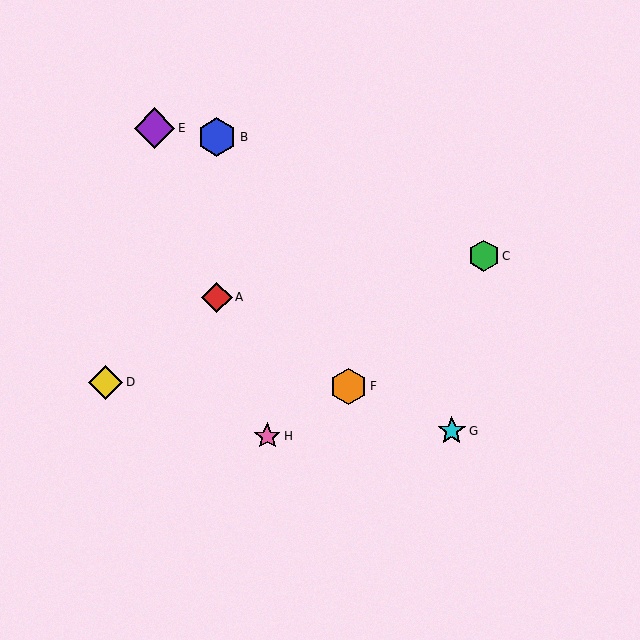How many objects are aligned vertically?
2 objects (A, B) are aligned vertically.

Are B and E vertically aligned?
No, B is at x≈217 and E is at x≈154.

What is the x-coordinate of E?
Object E is at x≈154.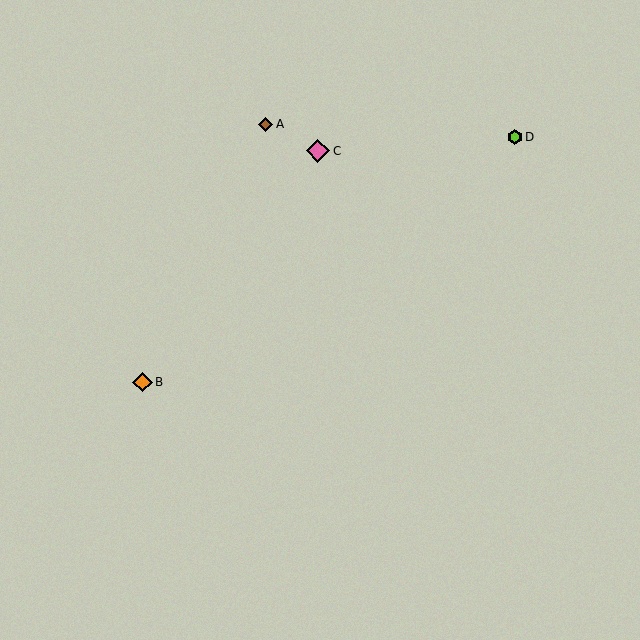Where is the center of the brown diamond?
The center of the brown diamond is at (266, 124).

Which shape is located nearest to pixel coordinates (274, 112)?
The brown diamond (labeled A) at (266, 124) is nearest to that location.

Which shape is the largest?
The pink diamond (labeled C) is the largest.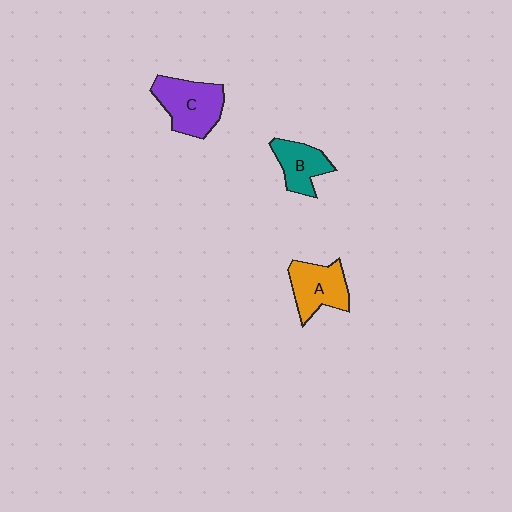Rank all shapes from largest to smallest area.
From largest to smallest: C (purple), A (orange), B (teal).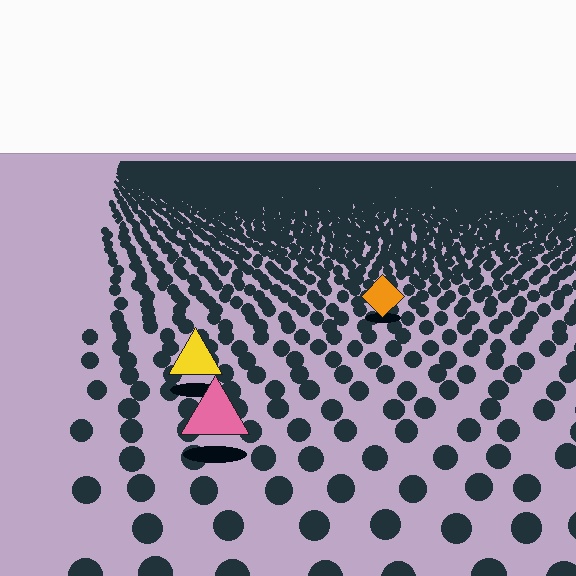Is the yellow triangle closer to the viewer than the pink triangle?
No. The pink triangle is closer — you can tell from the texture gradient: the ground texture is coarser near it.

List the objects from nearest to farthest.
From nearest to farthest: the pink triangle, the yellow triangle, the orange diamond.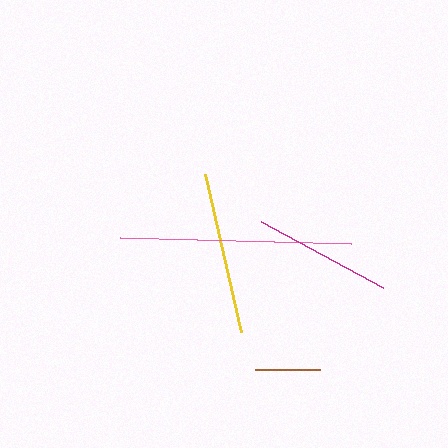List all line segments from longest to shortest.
From longest to shortest: pink, yellow, magenta, brown.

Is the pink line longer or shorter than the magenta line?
The pink line is longer than the magenta line.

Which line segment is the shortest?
The brown line is the shortest at approximately 65 pixels.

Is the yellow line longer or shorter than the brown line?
The yellow line is longer than the brown line.